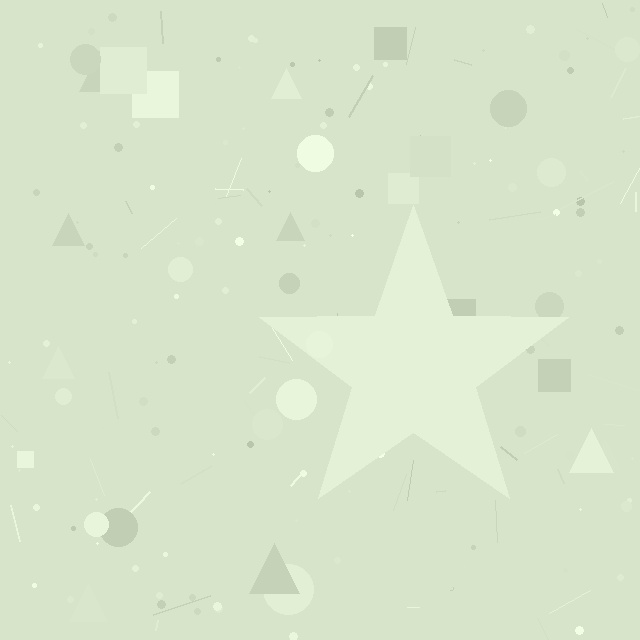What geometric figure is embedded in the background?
A star is embedded in the background.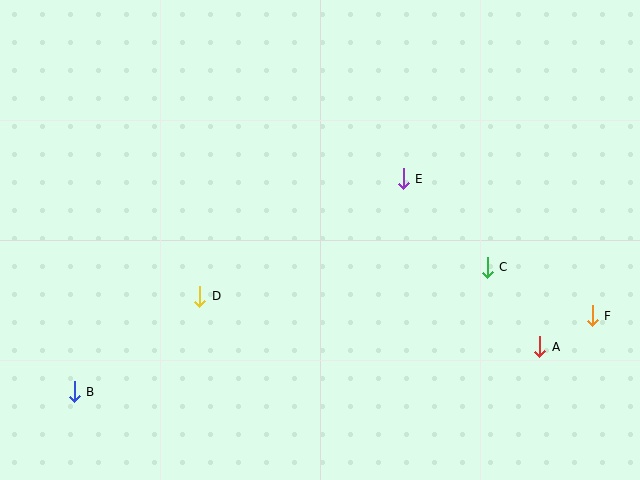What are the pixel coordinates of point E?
Point E is at (403, 179).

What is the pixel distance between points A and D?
The distance between A and D is 344 pixels.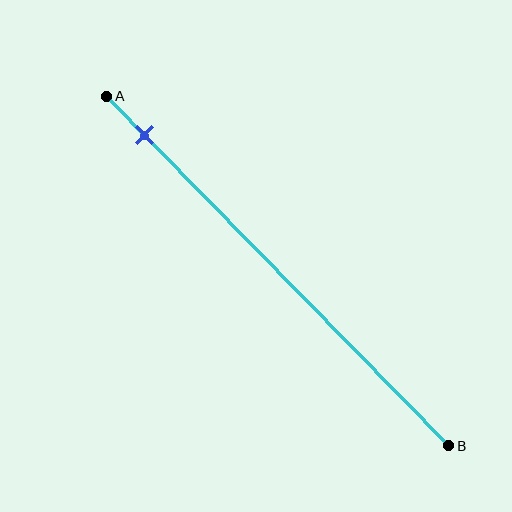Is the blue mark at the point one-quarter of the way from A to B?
No, the mark is at about 10% from A, not at the 25% one-quarter point.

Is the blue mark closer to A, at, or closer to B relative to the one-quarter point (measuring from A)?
The blue mark is closer to point A than the one-quarter point of segment AB.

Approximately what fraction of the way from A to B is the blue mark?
The blue mark is approximately 10% of the way from A to B.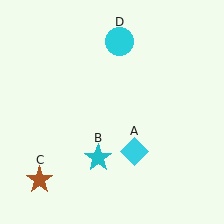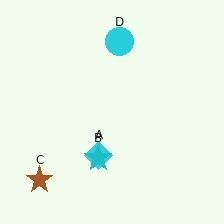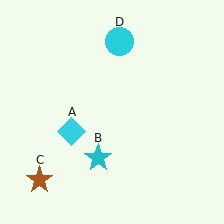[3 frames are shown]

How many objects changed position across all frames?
1 object changed position: cyan diamond (object A).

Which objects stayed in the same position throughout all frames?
Cyan star (object B) and brown star (object C) and cyan circle (object D) remained stationary.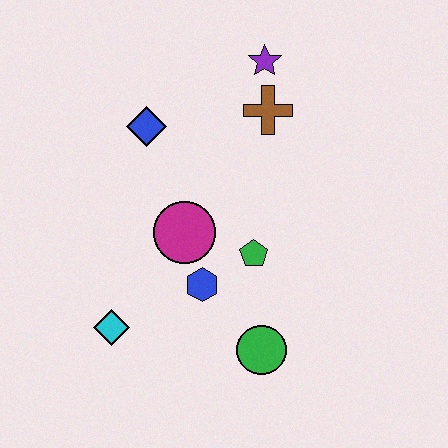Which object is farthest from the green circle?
The purple star is farthest from the green circle.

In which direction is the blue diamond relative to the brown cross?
The blue diamond is to the left of the brown cross.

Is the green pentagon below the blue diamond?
Yes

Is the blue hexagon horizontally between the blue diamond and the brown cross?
Yes